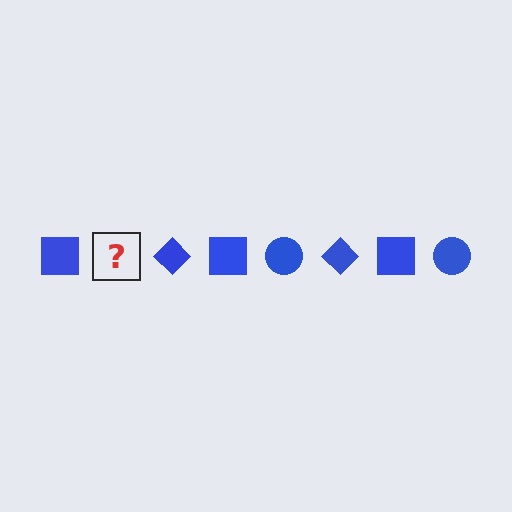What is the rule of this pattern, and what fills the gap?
The rule is that the pattern cycles through square, circle, diamond shapes in blue. The gap should be filled with a blue circle.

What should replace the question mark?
The question mark should be replaced with a blue circle.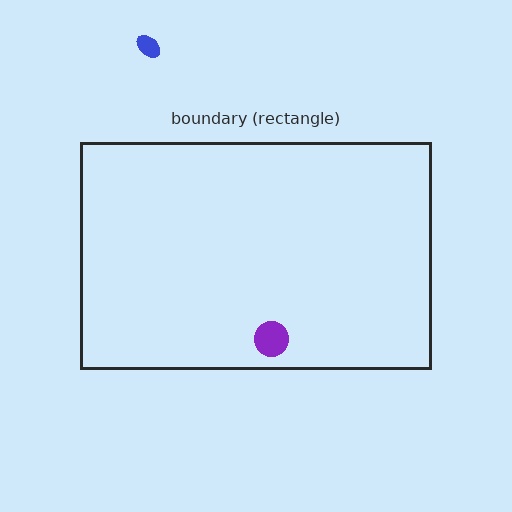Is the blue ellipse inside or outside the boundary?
Outside.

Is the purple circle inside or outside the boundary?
Inside.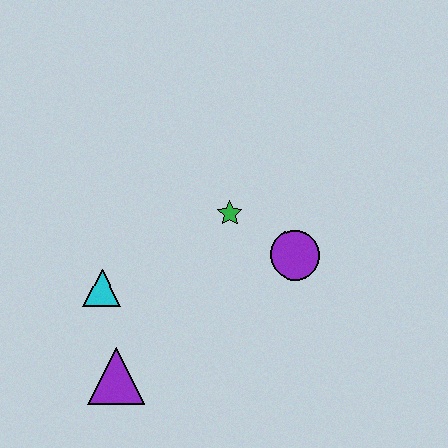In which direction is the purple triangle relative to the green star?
The purple triangle is below the green star.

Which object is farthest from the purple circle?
The purple triangle is farthest from the purple circle.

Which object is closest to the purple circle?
The green star is closest to the purple circle.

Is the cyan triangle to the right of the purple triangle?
No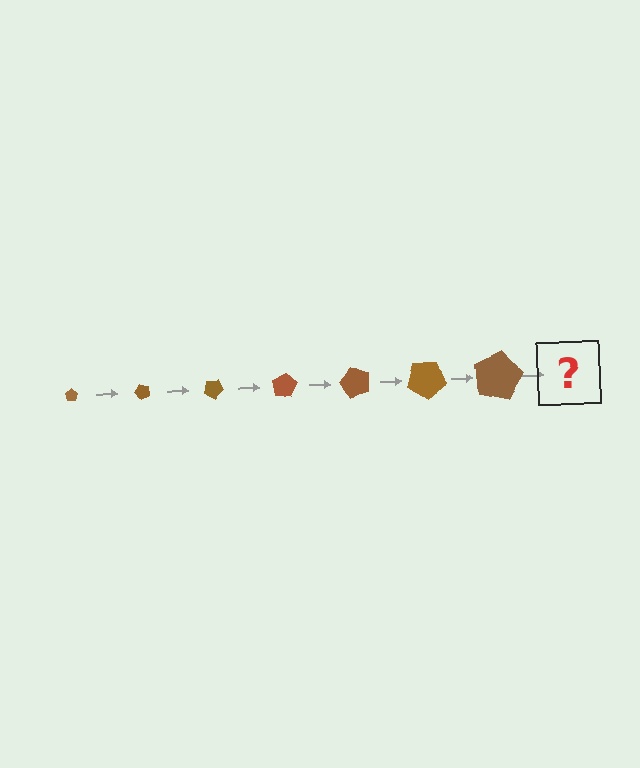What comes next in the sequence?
The next element should be a pentagon, larger than the previous one and rotated 350 degrees from the start.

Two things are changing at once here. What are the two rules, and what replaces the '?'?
The two rules are that the pentagon grows larger each step and it rotates 50 degrees each step. The '?' should be a pentagon, larger than the previous one and rotated 350 degrees from the start.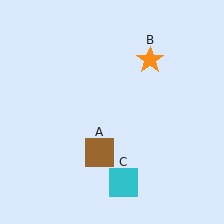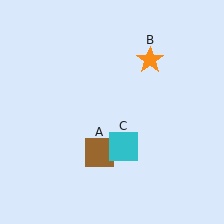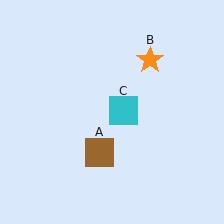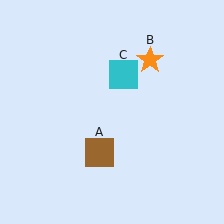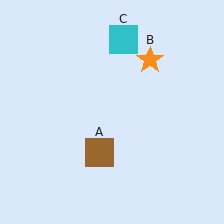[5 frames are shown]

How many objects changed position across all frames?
1 object changed position: cyan square (object C).